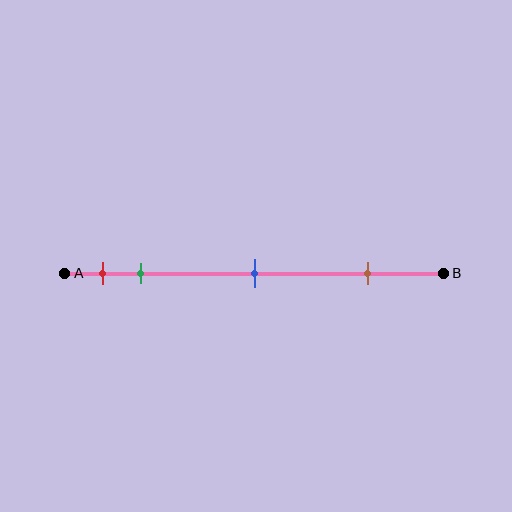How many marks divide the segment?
There are 4 marks dividing the segment.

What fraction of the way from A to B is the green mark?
The green mark is approximately 20% (0.2) of the way from A to B.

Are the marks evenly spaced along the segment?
No, the marks are not evenly spaced.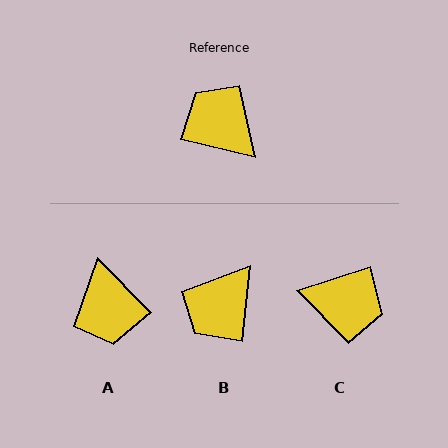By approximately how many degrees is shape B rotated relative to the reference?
Approximately 98 degrees counter-clockwise.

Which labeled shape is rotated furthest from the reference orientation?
C, about 148 degrees away.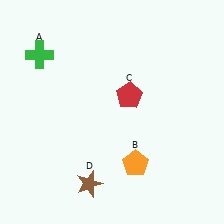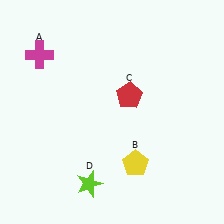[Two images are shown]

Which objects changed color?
A changed from green to magenta. B changed from orange to yellow. D changed from brown to lime.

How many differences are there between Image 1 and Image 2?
There are 3 differences between the two images.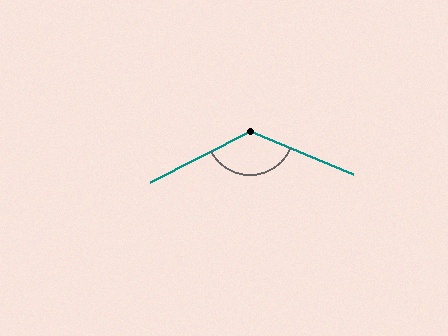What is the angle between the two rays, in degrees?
Approximately 130 degrees.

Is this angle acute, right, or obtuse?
It is obtuse.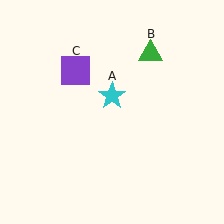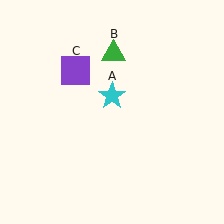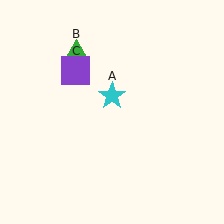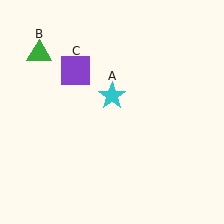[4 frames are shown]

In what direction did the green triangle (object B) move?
The green triangle (object B) moved left.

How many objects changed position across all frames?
1 object changed position: green triangle (object B).